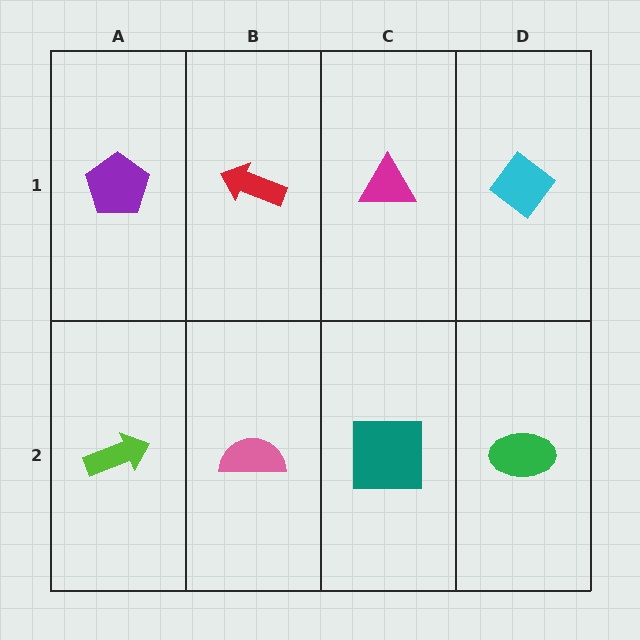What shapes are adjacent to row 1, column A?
A lime arrow (row 2, column A), a red arrow (row 1, column B).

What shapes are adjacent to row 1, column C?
A teal square (row 2, column C), a red arrow (row 1, column B), a cyan diamond (row 1, column D).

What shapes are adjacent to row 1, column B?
A pink semicircle (row 2, column B), a purple pentagon (row 1, column A), a magenta triangle (row 1, column C).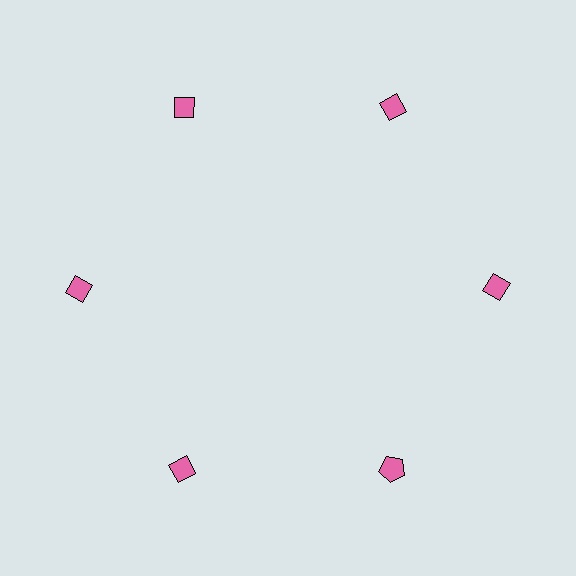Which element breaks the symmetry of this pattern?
The pink pentagon at roughly the 5 o'clock position breaks the symmetry. All other shapes are pink diamonds.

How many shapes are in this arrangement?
There are 6 shapes arranged in a ring pattern.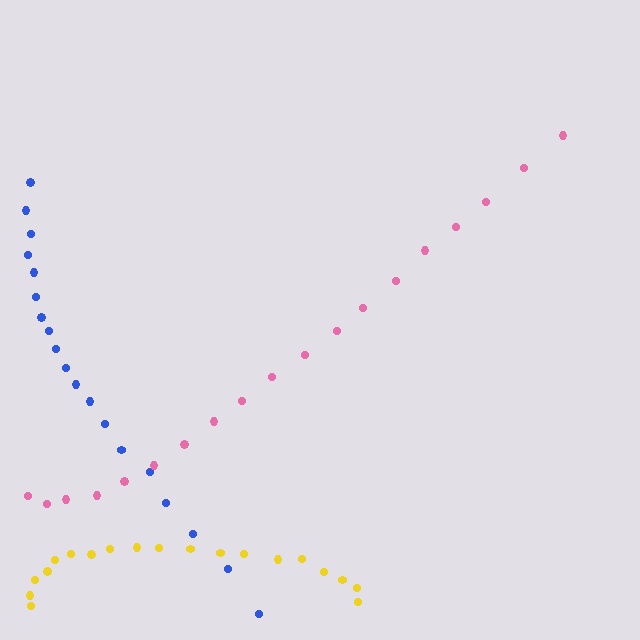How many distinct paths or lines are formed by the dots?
There are 3 distinct paths.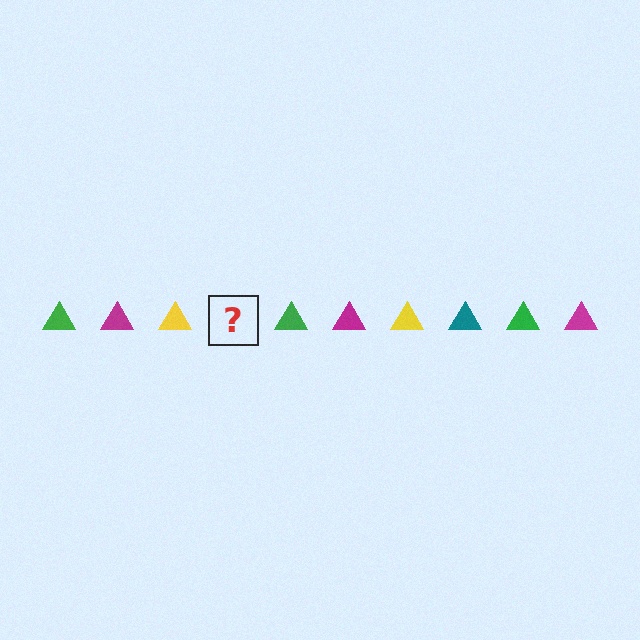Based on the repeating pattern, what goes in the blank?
The blank should be a teal triangle.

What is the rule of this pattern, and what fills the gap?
The rule is that the pattern cycles through green, magenta, yellow, teal triangles. The gap should be filled with a teal triangle.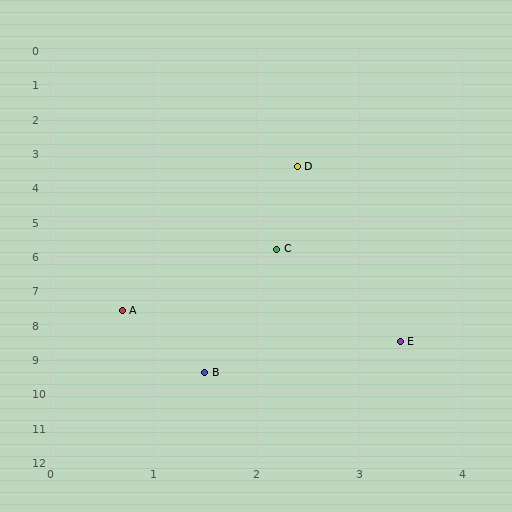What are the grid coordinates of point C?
Point C is at approximately (2.2, 5.8).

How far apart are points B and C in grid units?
Points B and C are about 3.7 grid units apart.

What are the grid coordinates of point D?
Point D is at approximately (2.4, 3.4).